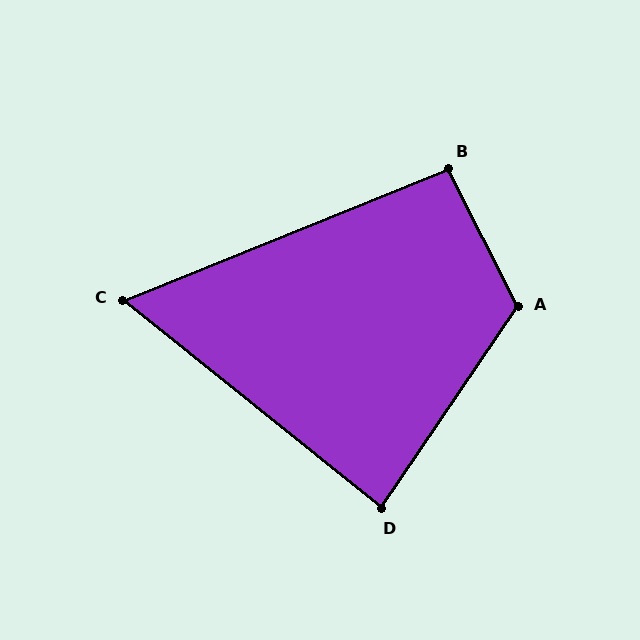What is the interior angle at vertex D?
Approximately 85 degrees (approximately right).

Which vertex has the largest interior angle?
A, at approximately 119 degrees.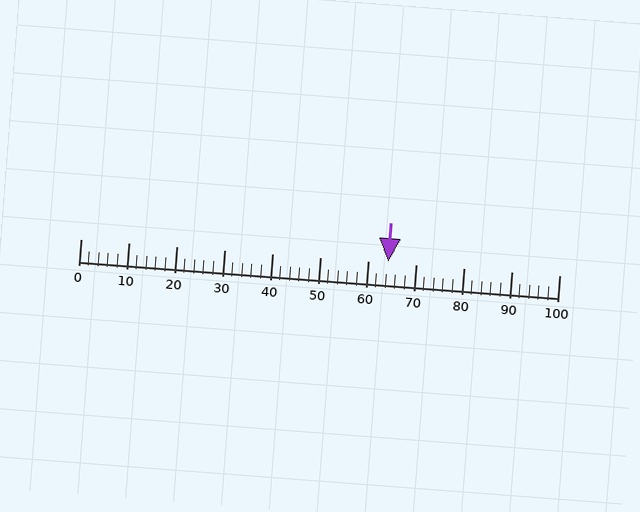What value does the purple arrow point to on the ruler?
The purple arrow points to approximately 64.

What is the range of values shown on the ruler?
The ruler shows values from 0 to 100.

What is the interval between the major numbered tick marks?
The major tick marks are spaced 10 units apart.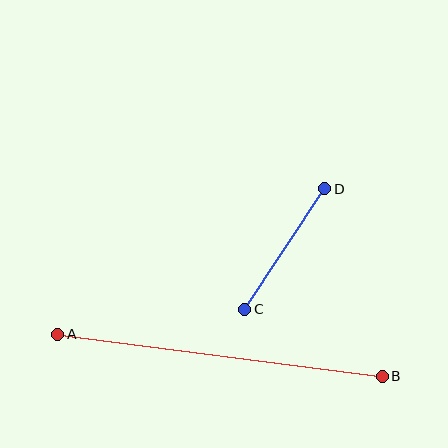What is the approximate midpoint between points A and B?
The midpoint is at approximately (220, 355) pixels.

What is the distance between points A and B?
The distance is approximately 327 pixels.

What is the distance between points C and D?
The distance is approximately 145 pixels.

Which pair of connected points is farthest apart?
Points A and B are farthest apart.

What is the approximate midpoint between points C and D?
The midpoint is at approximately (285, 249) pixels.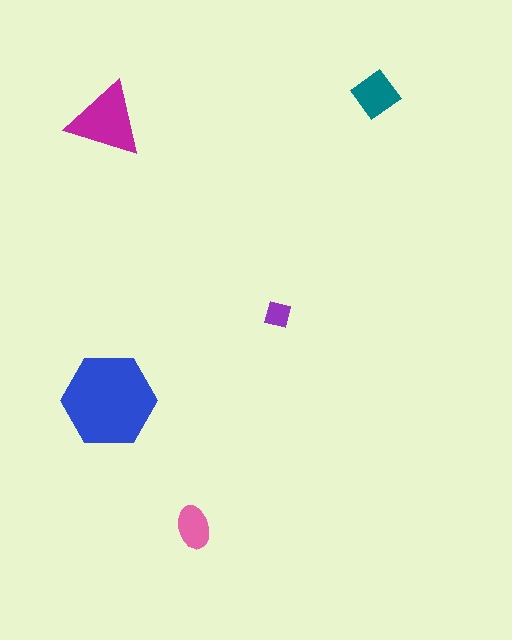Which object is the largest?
The blue hexagon.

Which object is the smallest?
The purple square.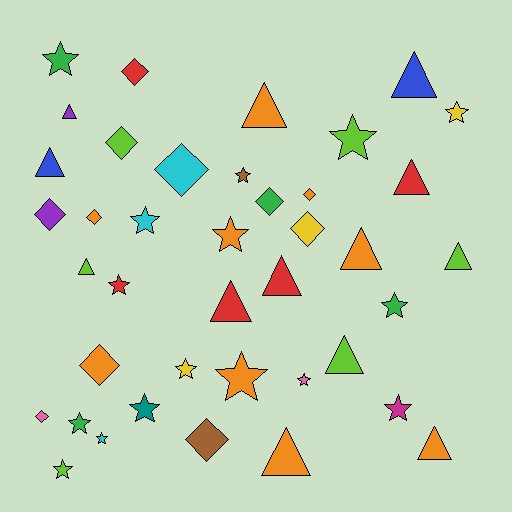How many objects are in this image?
There are 40 objects.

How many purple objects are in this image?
There are 2 purple objects.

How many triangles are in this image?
There are 13 triangles.